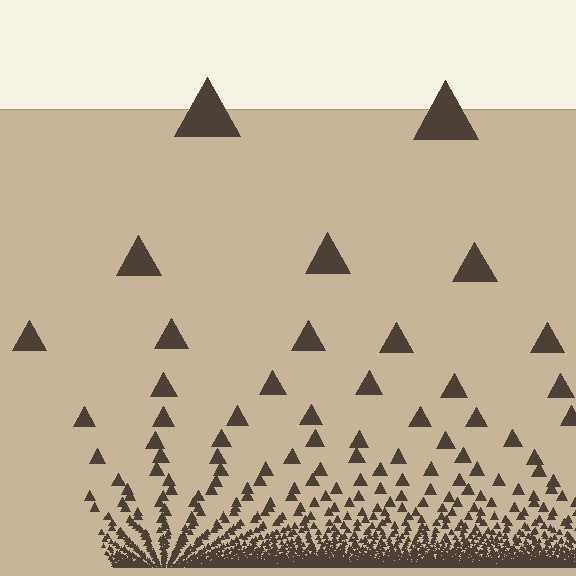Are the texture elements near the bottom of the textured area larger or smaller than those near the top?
Smaller. The gradient is inverted — elements near the bottom are smaller and denser.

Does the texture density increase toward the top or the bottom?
Density increases toward the bottom.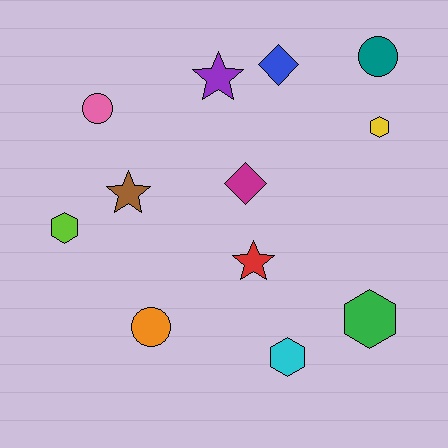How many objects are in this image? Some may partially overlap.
There are 12 objects.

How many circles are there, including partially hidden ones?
There are 3 circles.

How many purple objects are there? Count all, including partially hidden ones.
There is 1 purple object.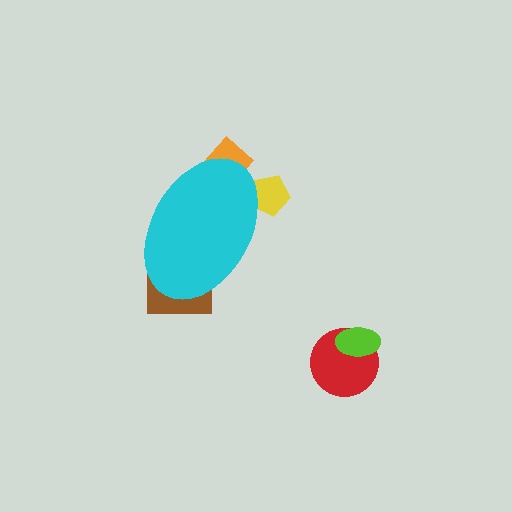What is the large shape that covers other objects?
A cyan ellipse.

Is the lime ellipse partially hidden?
No, the lime ellipse is fully visible.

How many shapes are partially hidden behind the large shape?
3 shapes are partially hidden.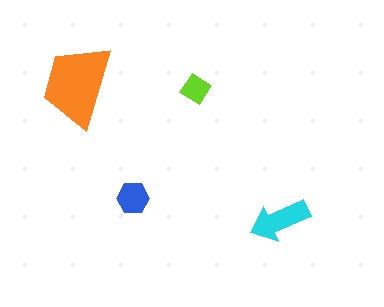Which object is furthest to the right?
The cyan arrow is rightmost.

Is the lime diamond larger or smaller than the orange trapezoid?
Smaller.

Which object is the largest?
The orange trapezoid.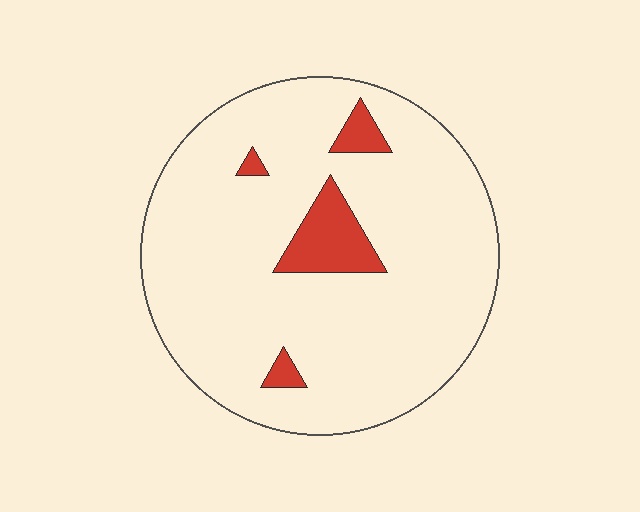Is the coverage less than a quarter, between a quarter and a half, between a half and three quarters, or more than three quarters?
Less than a quarter.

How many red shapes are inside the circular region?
4.